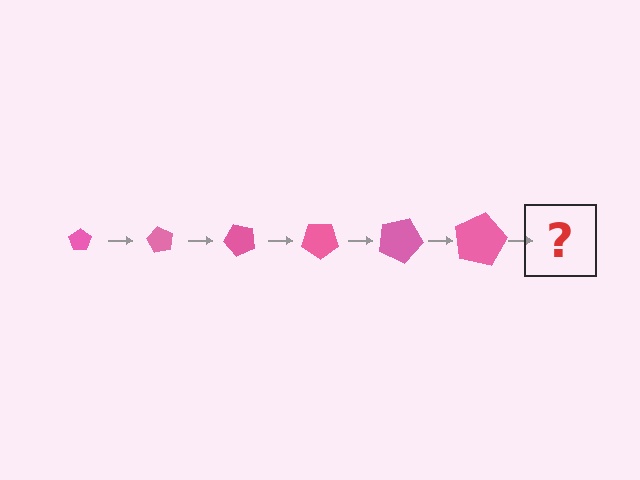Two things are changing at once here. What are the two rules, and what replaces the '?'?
The two rules are that the pentagon grows larger each step and it rotates 60 degrees each step. The '?' should be a pentagon, larger than the previous one and rotated 360 degrees from the start.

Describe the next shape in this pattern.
It should be a pentagon, larger than the previous one and rotated 360 degrees from the start.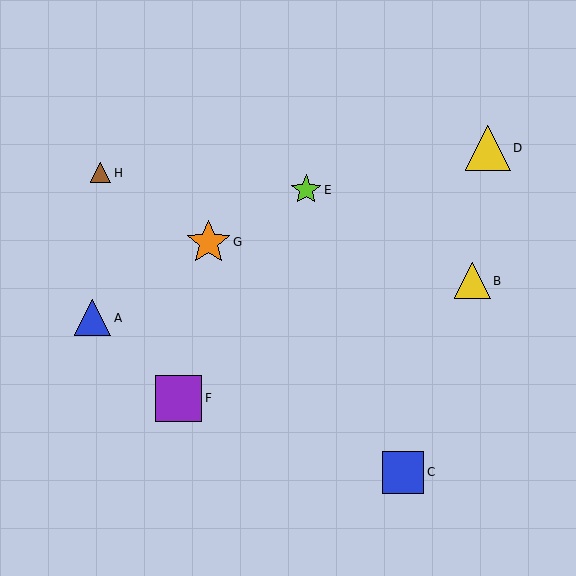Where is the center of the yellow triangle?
The center of the yellow triangle is at (488, 148).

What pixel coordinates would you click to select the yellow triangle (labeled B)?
Click at (472, 281) to select the yellow triangle B.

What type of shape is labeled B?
Shape B is a yellow triangle.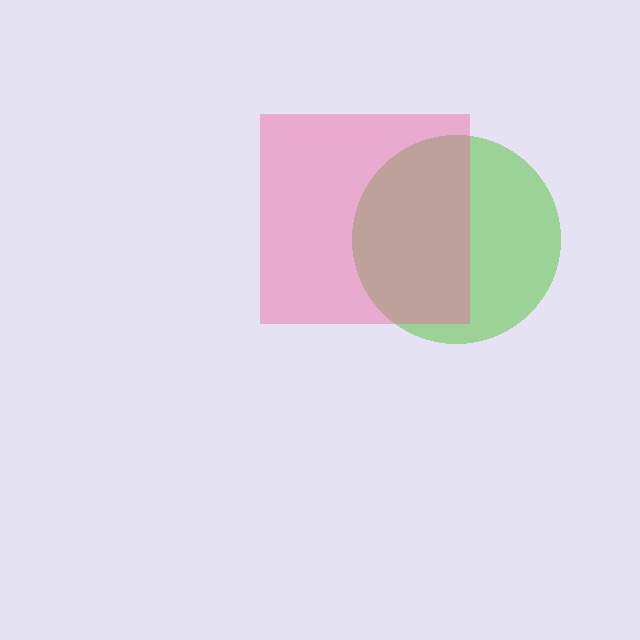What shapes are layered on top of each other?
The layered shapes are: a lime circle, a pink square.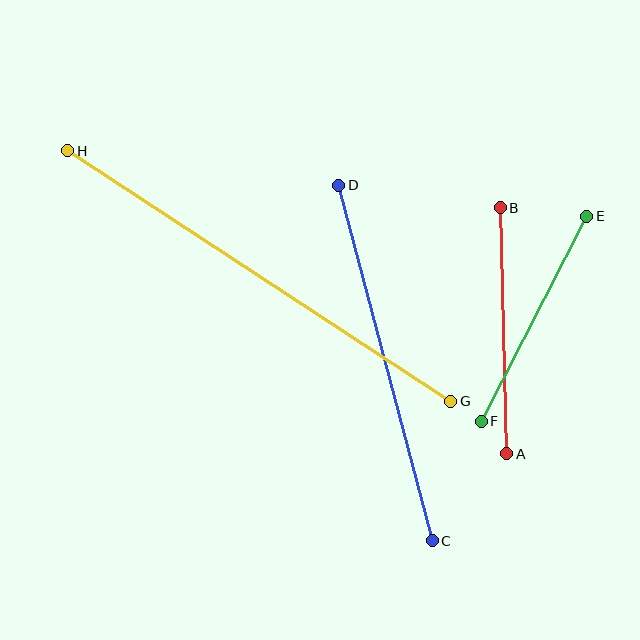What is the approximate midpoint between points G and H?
The midpoint is at approximately (259, 276) pixels.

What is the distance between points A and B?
The distance is approximately 246 pixels.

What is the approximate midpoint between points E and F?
The midpoint is at approximately (534, 319) pixels.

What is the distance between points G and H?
The distance is approximately 458 pixels.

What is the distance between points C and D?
The distance is approximately 368 pixels.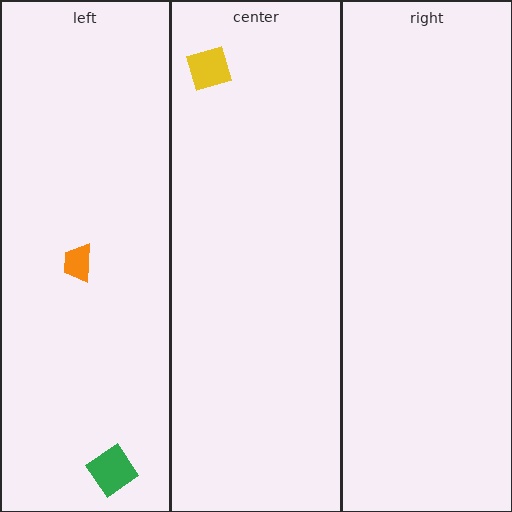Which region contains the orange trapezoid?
The left region.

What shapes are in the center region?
The yellow square.